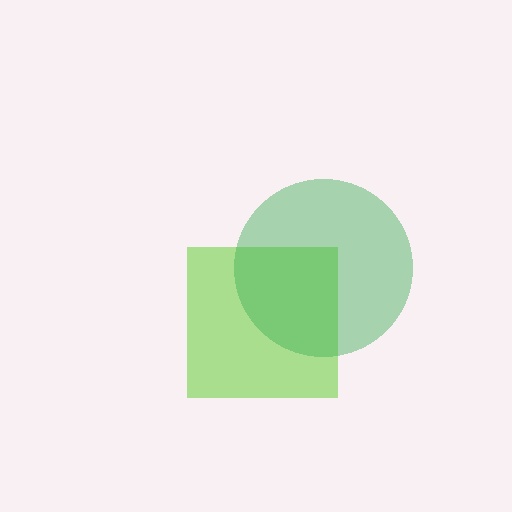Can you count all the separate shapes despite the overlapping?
Yes, there are 2 separate shapes.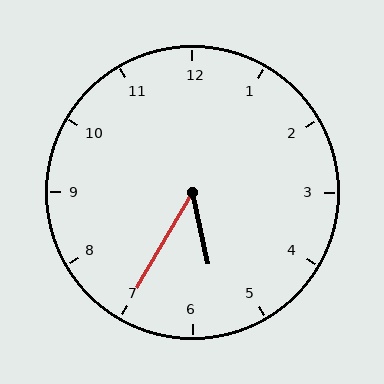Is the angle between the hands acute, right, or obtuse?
It is acute.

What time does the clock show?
5:35.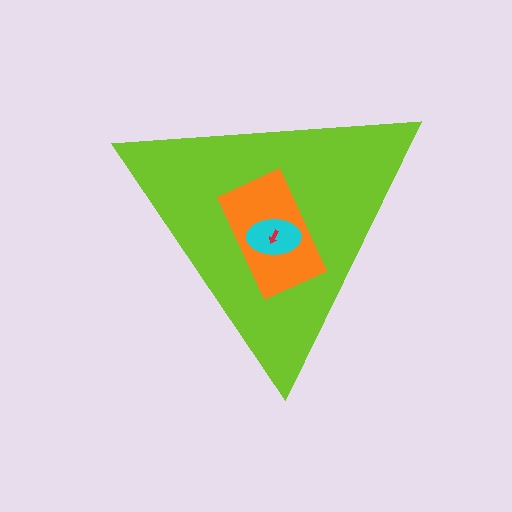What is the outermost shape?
The lime triangle.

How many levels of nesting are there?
4.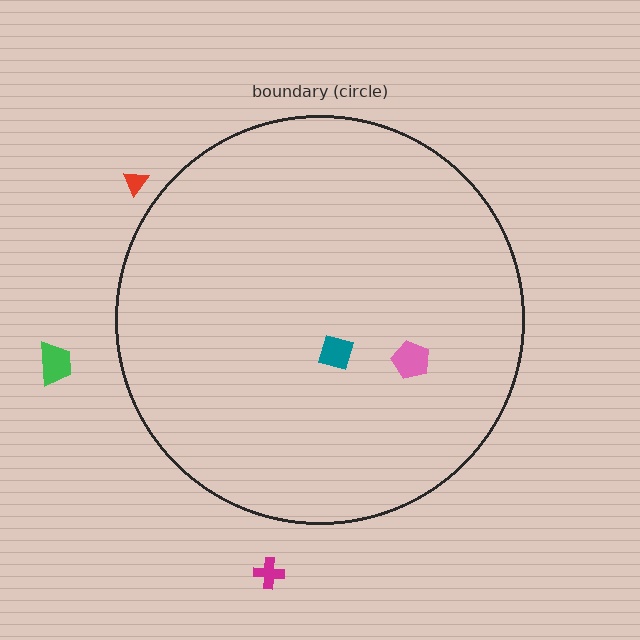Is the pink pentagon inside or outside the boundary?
Inside.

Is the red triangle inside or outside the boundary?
Outside.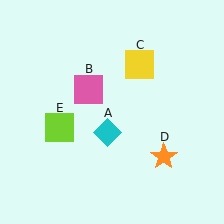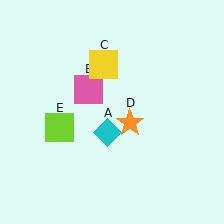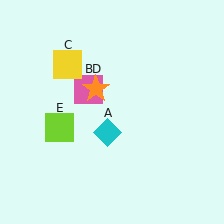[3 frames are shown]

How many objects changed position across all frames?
2 objects changed position: yellow square (object C), orange star (object D).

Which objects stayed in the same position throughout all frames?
Cyan diamond (object A) and pink square (object B) and lime square (object E) remained stationary.